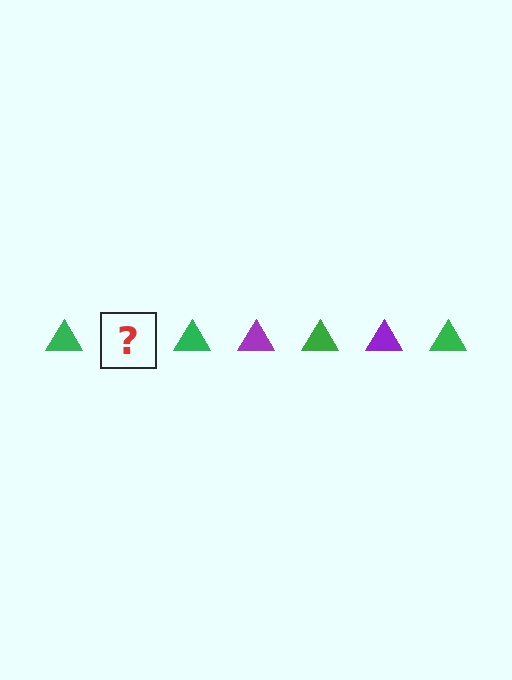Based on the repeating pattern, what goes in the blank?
The blank should be a purple triangle.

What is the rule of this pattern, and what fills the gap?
The rule is that the pattern cycles through green, purple triangles. The gap should be filled with a purple triangle.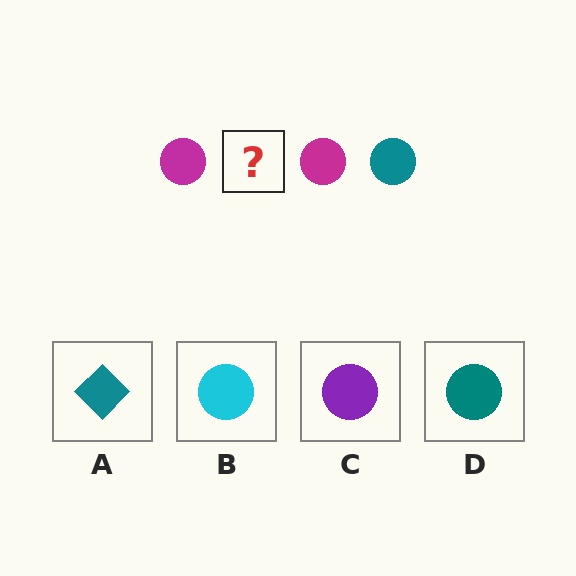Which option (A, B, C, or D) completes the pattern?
D.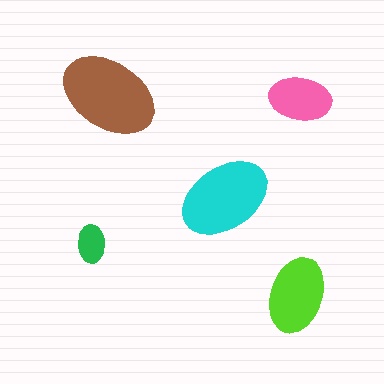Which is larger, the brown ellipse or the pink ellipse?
The brown one.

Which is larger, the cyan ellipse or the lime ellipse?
The cyan one.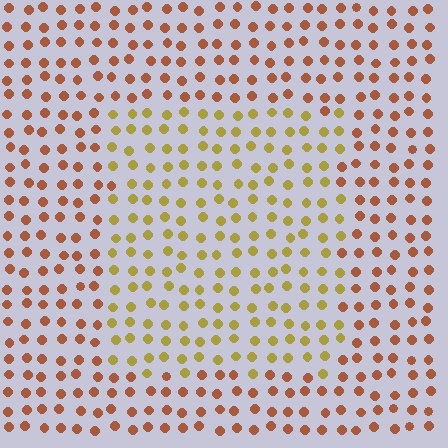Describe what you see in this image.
The image is filled with small brown elements in a uniform arrangement. A rectangle-shaped region is visible where the elements are tinted to a slightly different hue, forming a subtle color boundary.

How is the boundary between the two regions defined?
The boundary is defined purely by a slight shift in hue (about 39 degrees). Spacing, size, and orientation are identical on both sides.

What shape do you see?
I see a rectangle.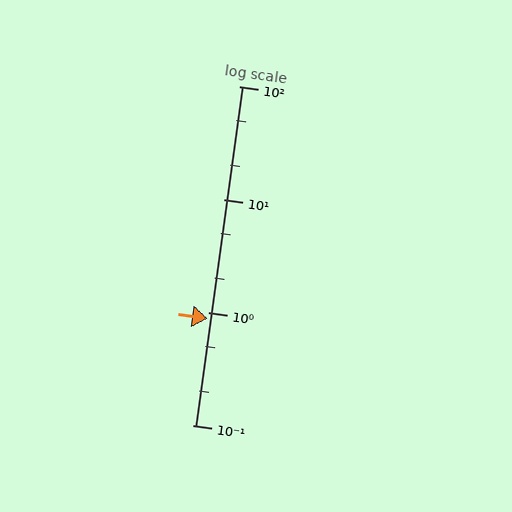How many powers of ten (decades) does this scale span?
The scale spans 3 decades, from 0.1 to 100.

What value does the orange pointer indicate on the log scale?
The pointer indicates approximately 0.87.